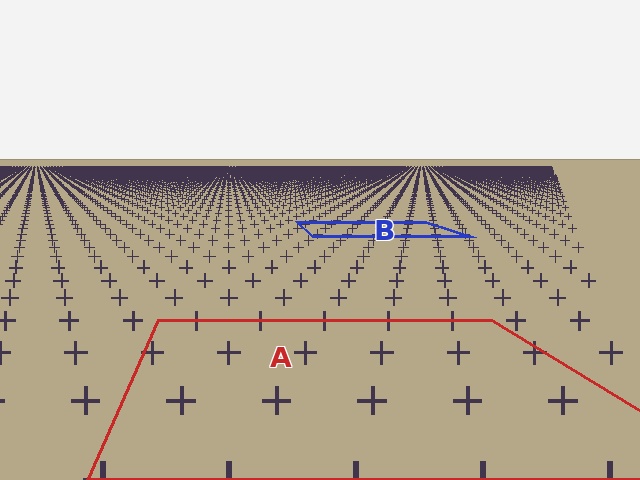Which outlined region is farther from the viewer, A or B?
Region B is farther from the viewer — the texture elements inside it appear smaller and more densely packed.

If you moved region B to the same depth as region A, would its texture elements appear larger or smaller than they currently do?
They would appear larger. At a closer depth, the same texture elements are projected at a bigger on-screen size.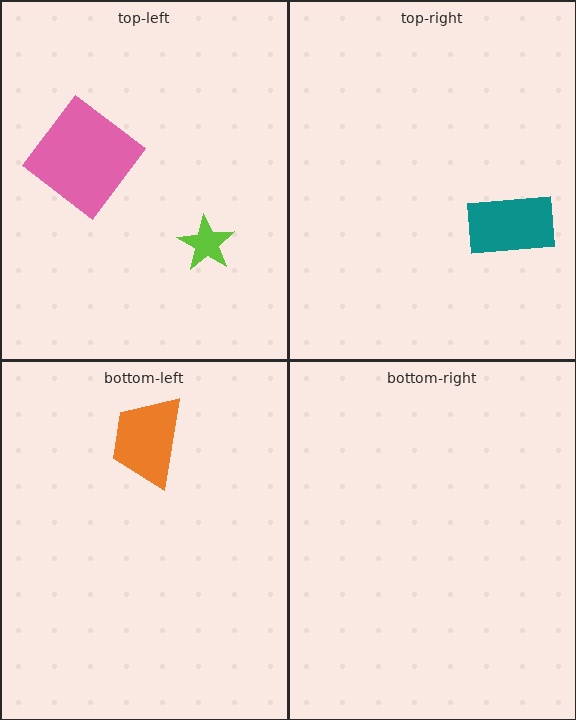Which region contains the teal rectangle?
The top-right region.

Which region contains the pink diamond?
The top-left region.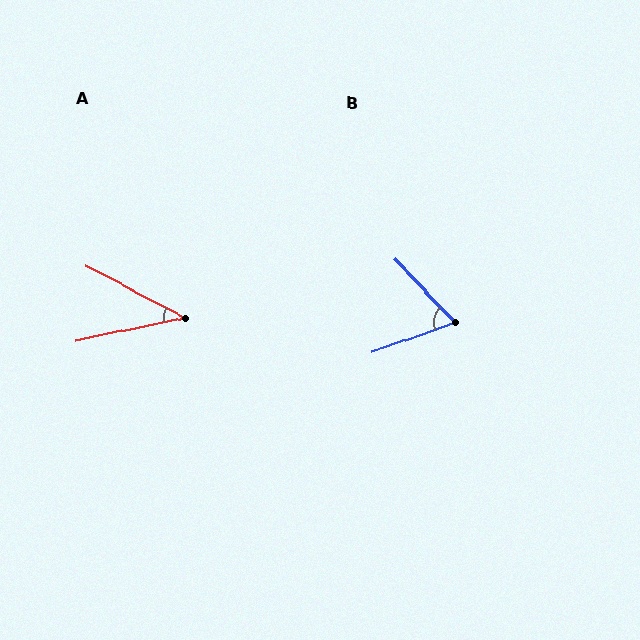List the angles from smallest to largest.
A (40°), B (66°).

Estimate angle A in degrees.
Approximately 40 degrees.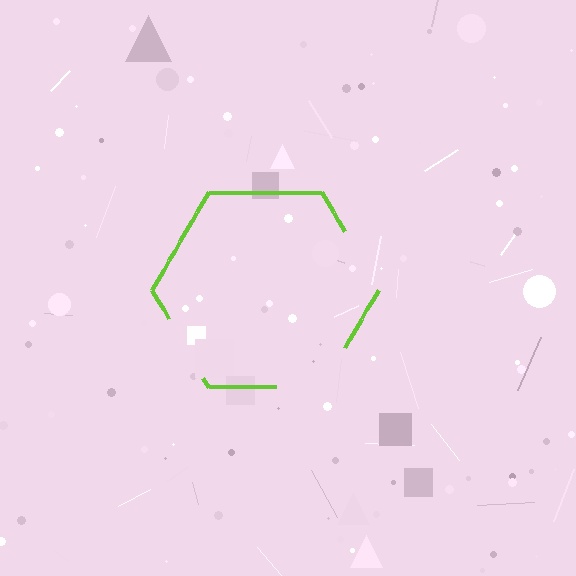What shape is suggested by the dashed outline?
The dashed outline suggests a hexagon.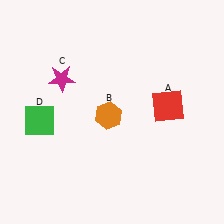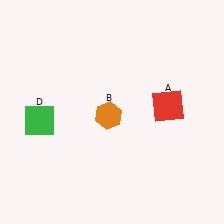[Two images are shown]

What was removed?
The magenta star (C) was removed in Image 2.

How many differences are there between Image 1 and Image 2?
There is 1 difference between the two images.